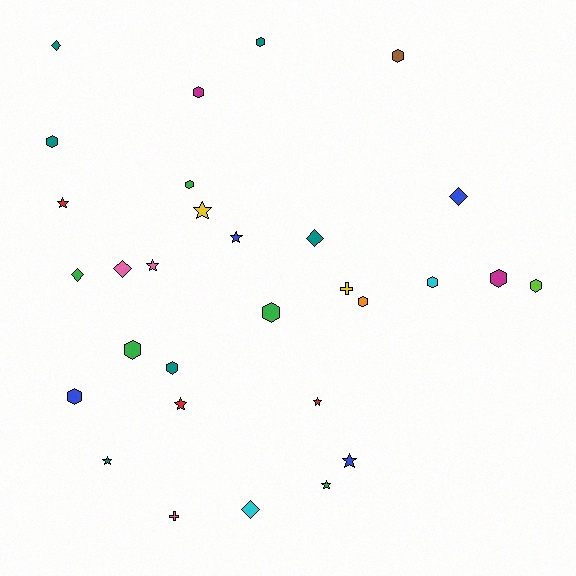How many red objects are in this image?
There are 3 red objects.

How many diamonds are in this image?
There are 6 diamonds.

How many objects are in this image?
There are 30 objects.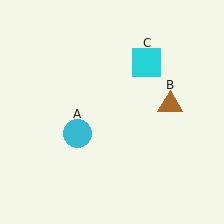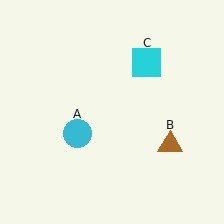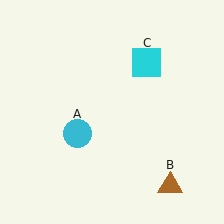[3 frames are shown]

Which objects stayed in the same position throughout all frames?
Cyan circle (object A) and cyan square (object C) remained stationary.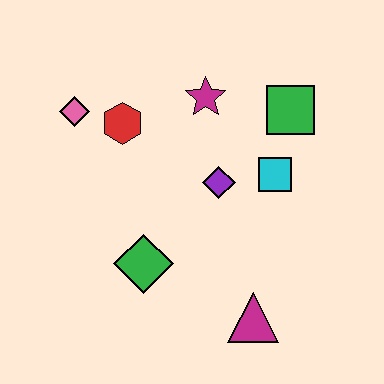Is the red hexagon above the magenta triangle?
Yes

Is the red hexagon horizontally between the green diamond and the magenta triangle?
No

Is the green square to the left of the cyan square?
No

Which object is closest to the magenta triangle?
The green diamond is closest to the magenta triangle.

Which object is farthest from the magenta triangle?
The pink diamond is farthest from the magenta triangle.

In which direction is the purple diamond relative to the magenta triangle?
The purple diamond is above the magenta triangle.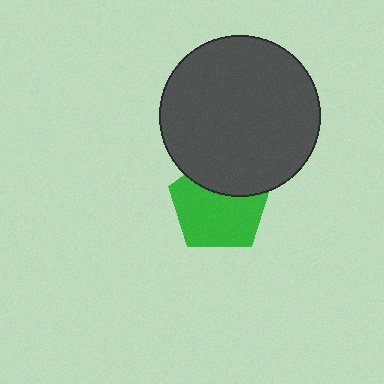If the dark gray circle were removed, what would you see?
You would see the complete green pentagon.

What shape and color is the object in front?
The object in front is a dark gray circle.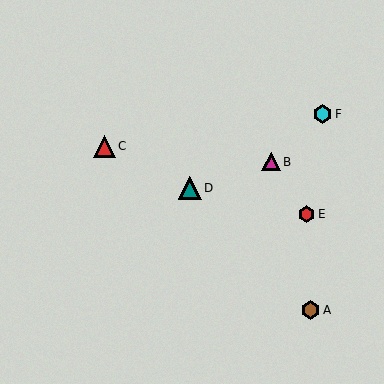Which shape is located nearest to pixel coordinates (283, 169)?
The magenta triangle (labeled B) at (271, 162) is nearest to that location.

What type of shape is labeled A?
Shape A is a brown hexagon.